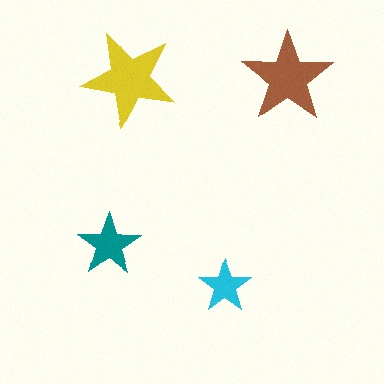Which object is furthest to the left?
The teal star is leftmost.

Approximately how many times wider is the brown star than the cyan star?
About 1.5 times wider.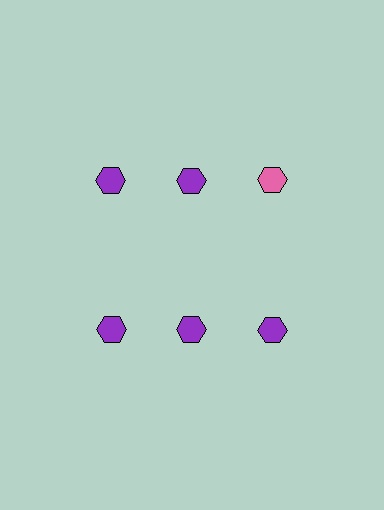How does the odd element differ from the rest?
It has a different color: pink instead of purple.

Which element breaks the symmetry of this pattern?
The pink hexagon in the top row, center column breaks the symmetry. All other shapes are purple hexagons.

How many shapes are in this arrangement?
There are 6 shapes arranged in a grid pattern.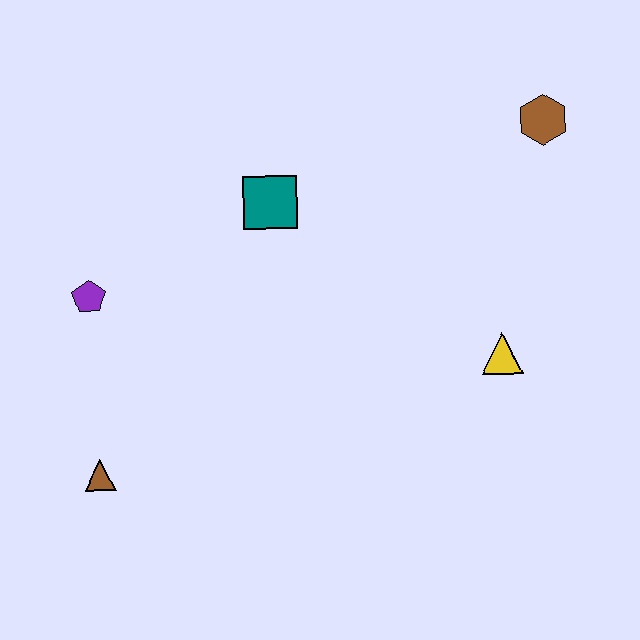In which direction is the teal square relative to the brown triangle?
The teal square is above the brown triangle.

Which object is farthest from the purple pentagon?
The brown hexagon is farthest from the purple pentagon.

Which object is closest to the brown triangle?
The purple pentagon is closest to the brown triangle.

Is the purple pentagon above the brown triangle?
Yes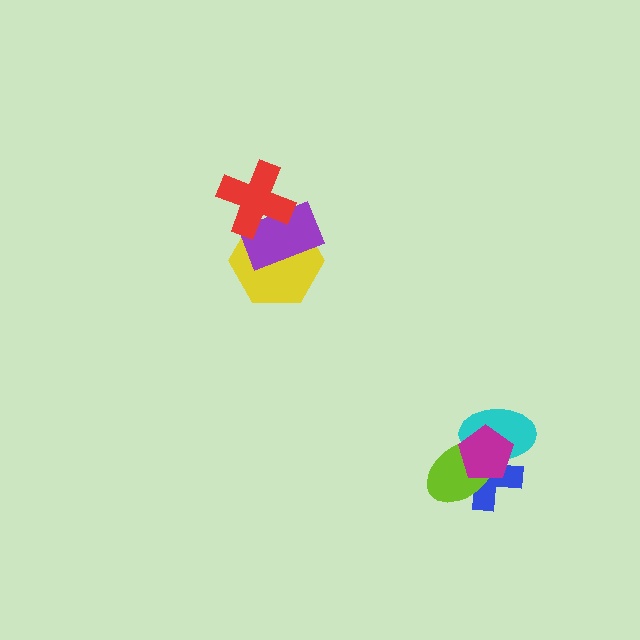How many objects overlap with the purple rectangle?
2 objects overlap with the purple rectangle.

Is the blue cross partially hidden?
Yes, it is partially covered by another shape.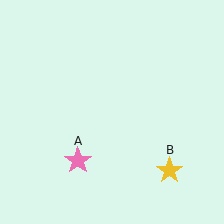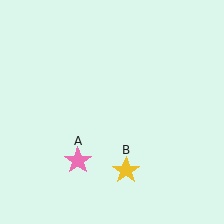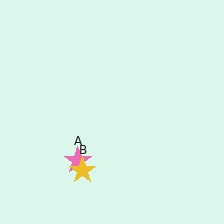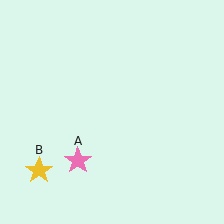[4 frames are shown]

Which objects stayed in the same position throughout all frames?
Pink star (object A) remained stationary.